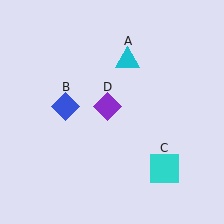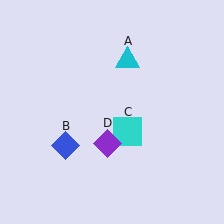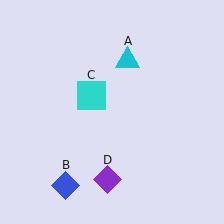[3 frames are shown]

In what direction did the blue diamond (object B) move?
The blue diamond (object B) moved down.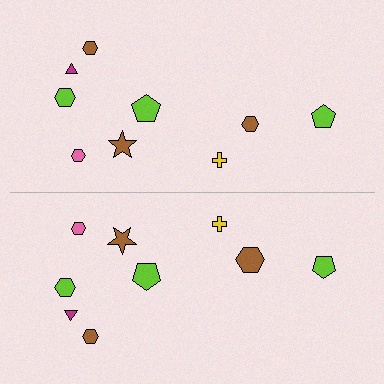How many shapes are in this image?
There are 18 shapes in this image.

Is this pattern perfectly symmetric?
No, the pattern is not perfectly symmetric. The brown hexagon on the bottom side has a different size than its mirror counterpart.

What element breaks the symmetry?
The brown hexagon on the bottom side has a different size than its mirror counterpart.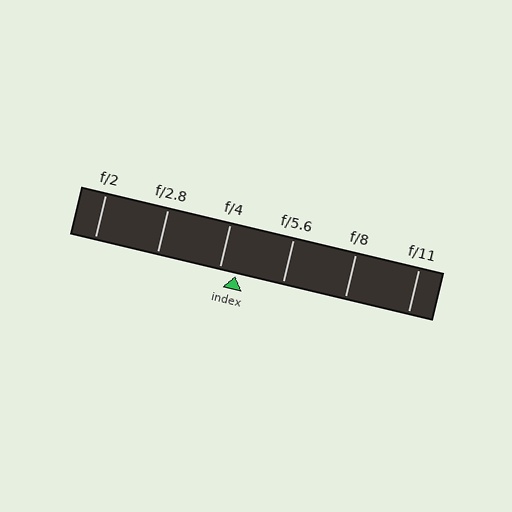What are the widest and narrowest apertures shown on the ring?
The widest aperture shown is f/2 and the narrowest is f/11.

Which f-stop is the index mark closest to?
The index mark is closest to f/4.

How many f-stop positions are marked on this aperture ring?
There are 6 f-stop positions marked.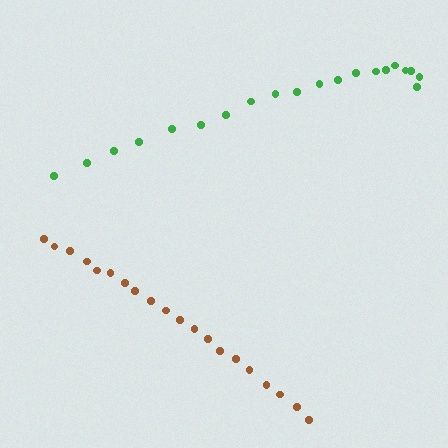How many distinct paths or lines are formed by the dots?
There are 2 distinct paths.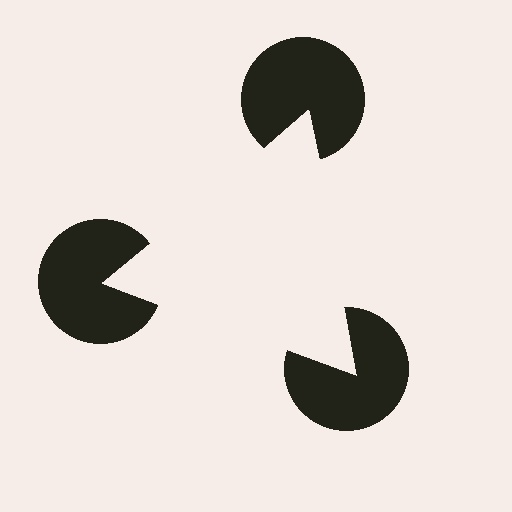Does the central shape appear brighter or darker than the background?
It typically appears slightly brighter than the background, even though no actual brightness change is drawn.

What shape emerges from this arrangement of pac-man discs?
An illusory triangle — its edges are inferred from the aligned wedge cuts in the pac-man discs, not physically drawn.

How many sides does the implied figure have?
3 sides.